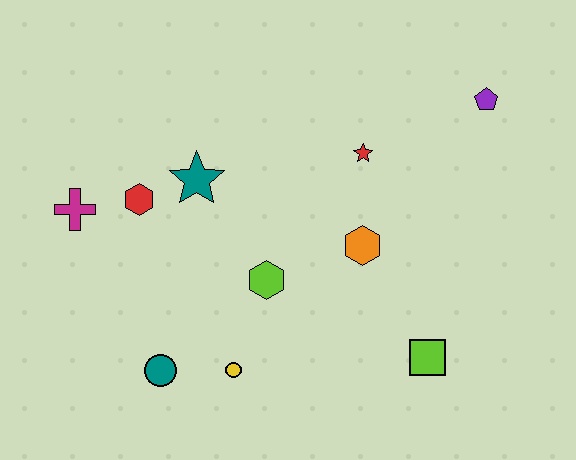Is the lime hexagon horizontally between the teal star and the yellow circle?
No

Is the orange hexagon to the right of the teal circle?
Yes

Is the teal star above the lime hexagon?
Yes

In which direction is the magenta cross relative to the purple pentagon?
The magenta cross is to the left of the purple pentagon.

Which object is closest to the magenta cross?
The red hexagon is closest to the magenta cross.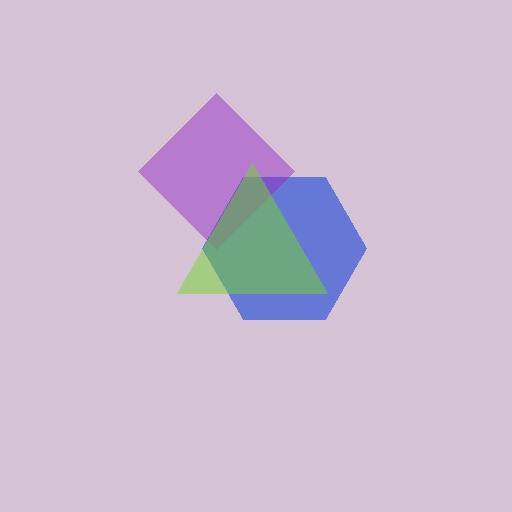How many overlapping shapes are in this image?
There are 3 overlapping shapes in the image.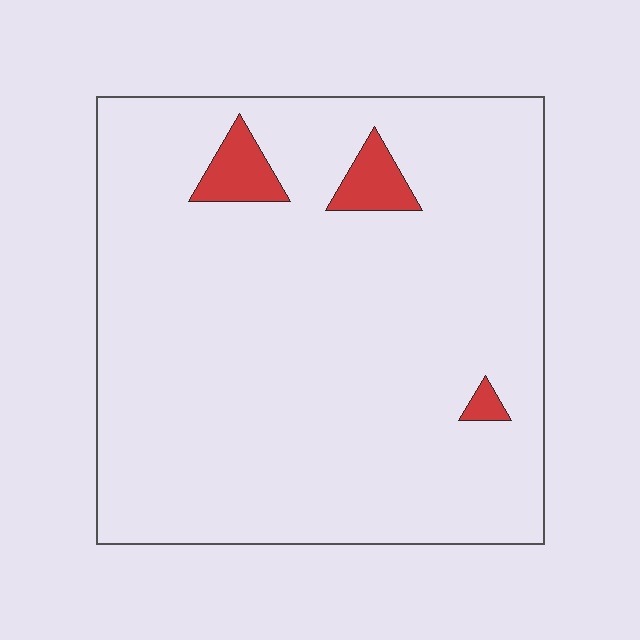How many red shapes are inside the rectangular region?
3.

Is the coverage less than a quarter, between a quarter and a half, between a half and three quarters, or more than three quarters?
Less than a quarter.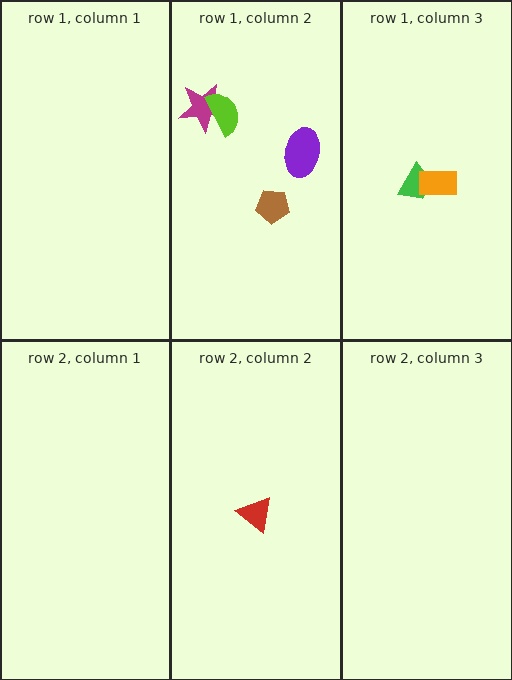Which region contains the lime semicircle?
The row 1, column 2 region.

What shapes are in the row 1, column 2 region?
The purple ellipse, the magenta star, the lime semicircle, the brown pentagon.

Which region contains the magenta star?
The row 1, column 2 region.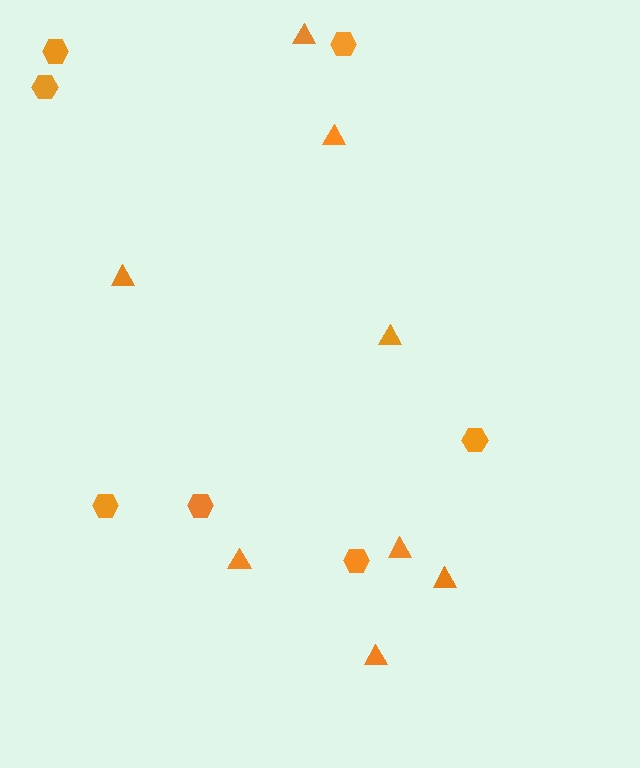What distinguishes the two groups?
There are 2 groups: one group of hexagons (7) and one group of triangles (8).